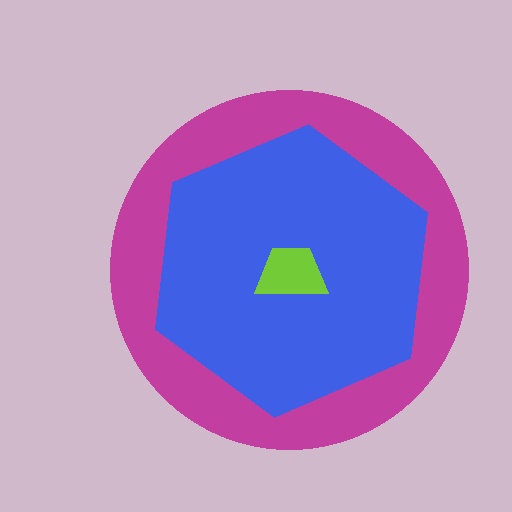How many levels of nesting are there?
3.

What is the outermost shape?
The magenta circle.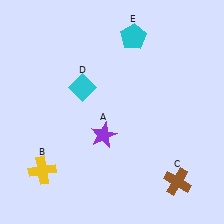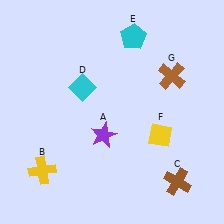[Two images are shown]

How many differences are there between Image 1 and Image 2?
There are 2 differences between the two images.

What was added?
A yellow diamond (F), a brown cross (G) were added in Image 2.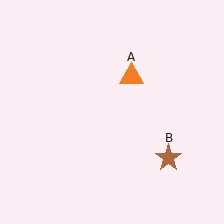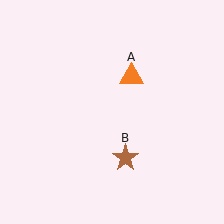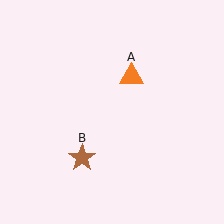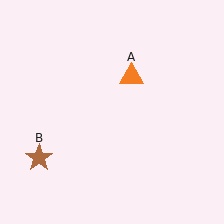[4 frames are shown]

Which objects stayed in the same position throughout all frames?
Orange triangle (object A) remained stationary.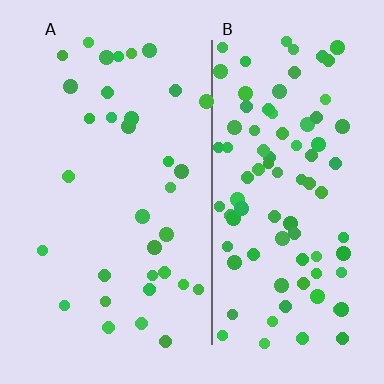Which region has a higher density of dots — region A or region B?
B (the right).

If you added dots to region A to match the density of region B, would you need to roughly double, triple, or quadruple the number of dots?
Approximately triple.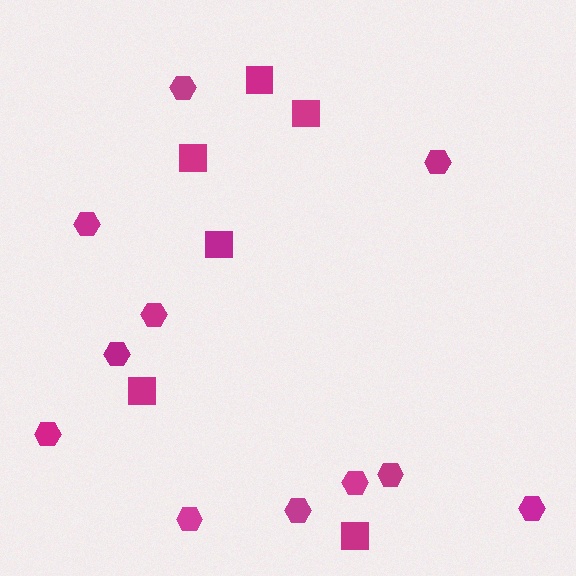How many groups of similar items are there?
There are 2 groups: one group of squares (6) and one group of hexagons (11).